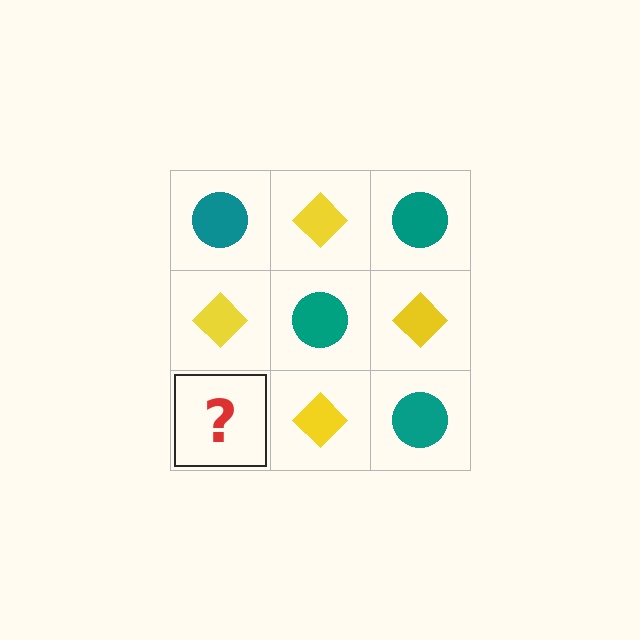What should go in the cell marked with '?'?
The missing cell should contain a teal circle.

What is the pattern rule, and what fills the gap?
The rule is that it alternates teal circle and yellow diamond in a checkerboard pattern. The gap should be filled with a teal circle.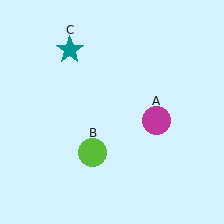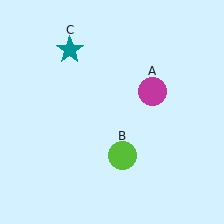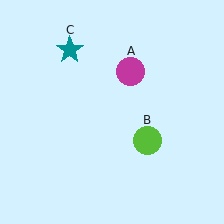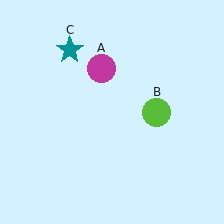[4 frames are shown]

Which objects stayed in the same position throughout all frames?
Teal star (object C) remained stationary.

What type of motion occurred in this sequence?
The magenta circle (object A), lime circle (object B) rotated counterclockwise around the center of the scene.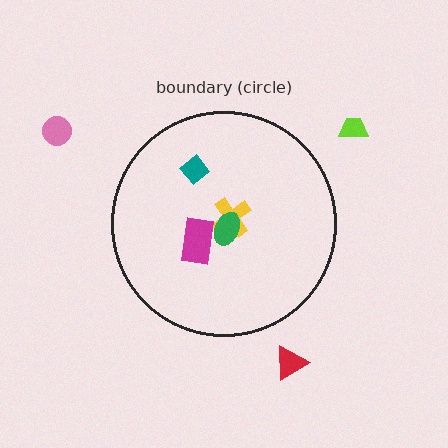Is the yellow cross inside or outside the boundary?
Inside.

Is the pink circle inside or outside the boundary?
Outside.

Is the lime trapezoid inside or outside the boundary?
Outside.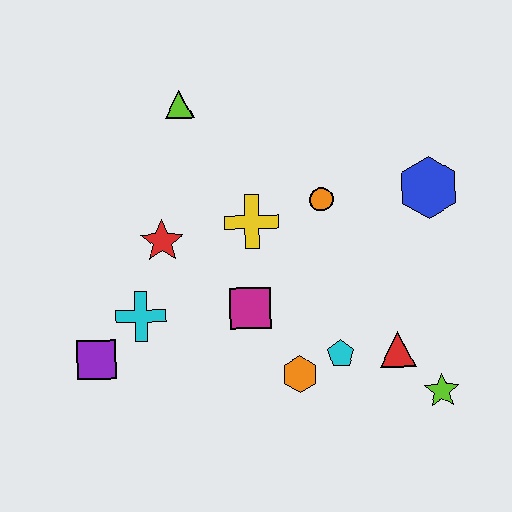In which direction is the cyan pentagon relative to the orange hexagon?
The cyan pentagon is to the right of the orange hexagon.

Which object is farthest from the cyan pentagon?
The lime triangle is farthest from the cyan pentagon.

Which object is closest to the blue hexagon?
The orange circle is closest to the blue hexagon.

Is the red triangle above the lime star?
Yes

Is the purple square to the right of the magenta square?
No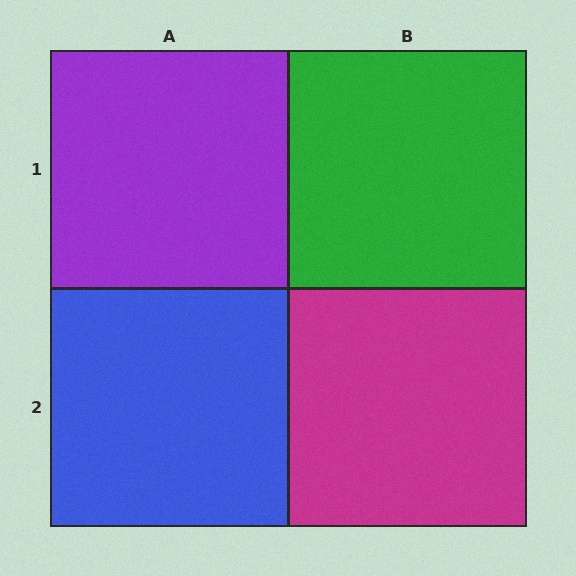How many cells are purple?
1 cell is purple.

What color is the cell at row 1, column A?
Purple.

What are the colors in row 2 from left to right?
Blue, magenta.